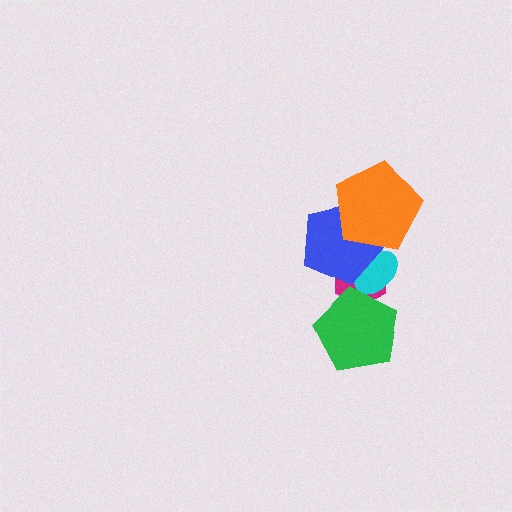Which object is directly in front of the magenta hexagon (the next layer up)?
The cyan ellipse is directly in front of the magenta hexagon.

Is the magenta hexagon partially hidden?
Yes, it is partially covered by another shape.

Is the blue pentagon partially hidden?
Yes, it is partially covered by another shape.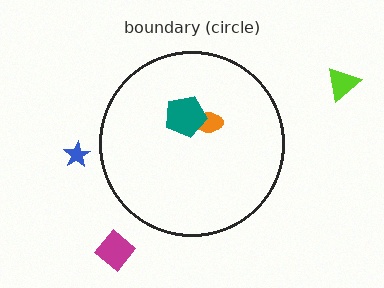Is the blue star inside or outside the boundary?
Outside.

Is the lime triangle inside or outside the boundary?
Outside.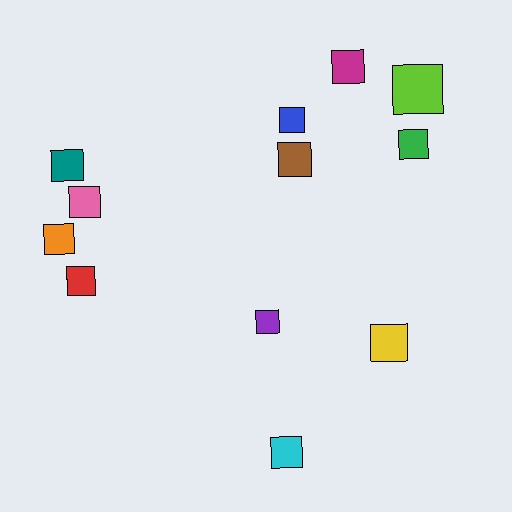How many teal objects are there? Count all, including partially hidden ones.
There is 1 teal object.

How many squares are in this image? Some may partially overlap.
There are 12 squares.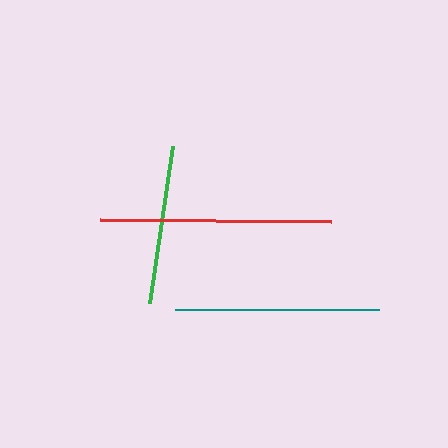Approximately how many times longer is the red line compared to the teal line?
The red line is approximately 1.1 times the length of the teal line.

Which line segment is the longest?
The red line is the longest at approximately 231 pixels.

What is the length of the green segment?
The green segment is approximately 159 pixels long.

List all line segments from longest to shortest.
From longest to shortest: red, teal, green.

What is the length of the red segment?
The red segment is approximately 231 pixels long.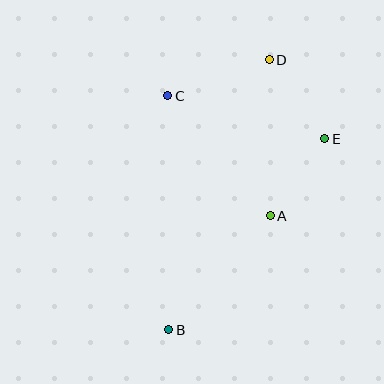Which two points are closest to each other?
Points A and E are closest to each other.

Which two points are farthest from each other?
Points B and D are farthest from each other.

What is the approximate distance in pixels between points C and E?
The distance between C and E is approximately 163 pixels.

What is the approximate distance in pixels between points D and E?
The distance between D and E is approximately 96 pixels.